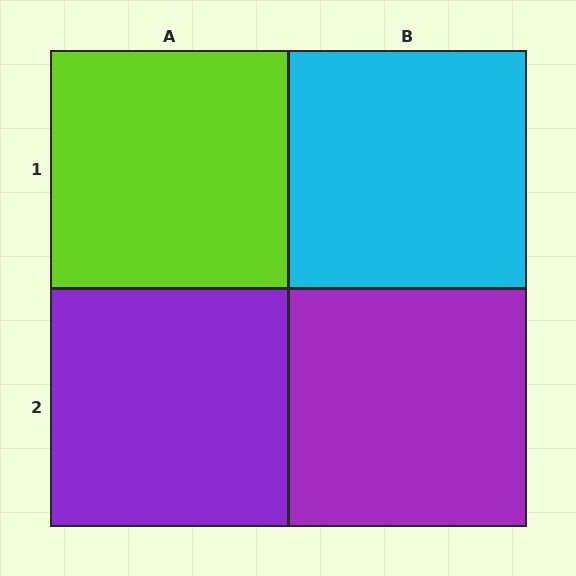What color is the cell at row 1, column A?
Lime.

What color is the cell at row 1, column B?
Cyan.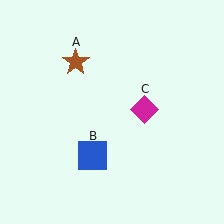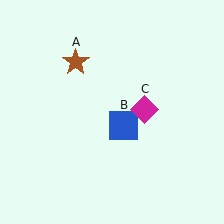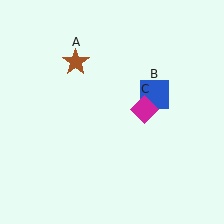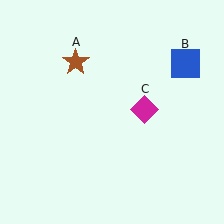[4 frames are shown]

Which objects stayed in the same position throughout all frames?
Brown star (object A) and magenta diamond (object C) remained stationary.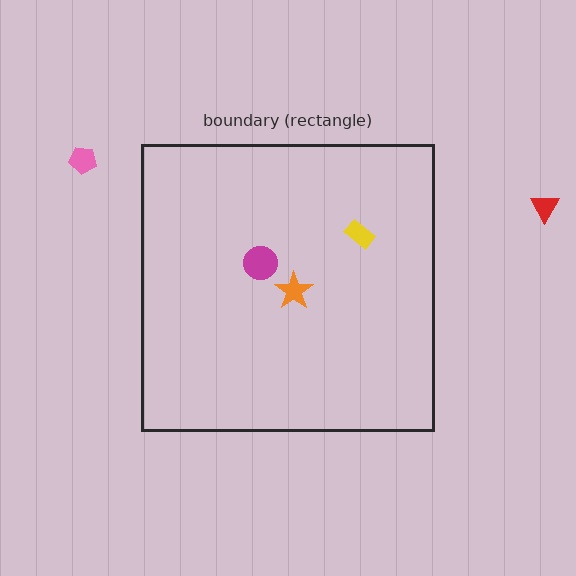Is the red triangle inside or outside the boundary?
Outside.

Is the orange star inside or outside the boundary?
Inside.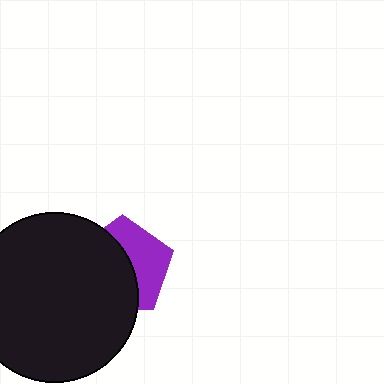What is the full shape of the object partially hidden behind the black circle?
The partially hidden object is a purple pentagon.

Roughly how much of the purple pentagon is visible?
A small part of it is visible (roughly 43%).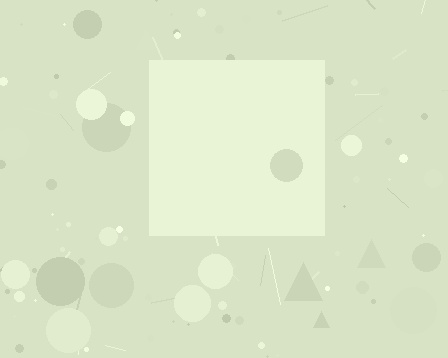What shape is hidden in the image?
A square is hidden in the image.